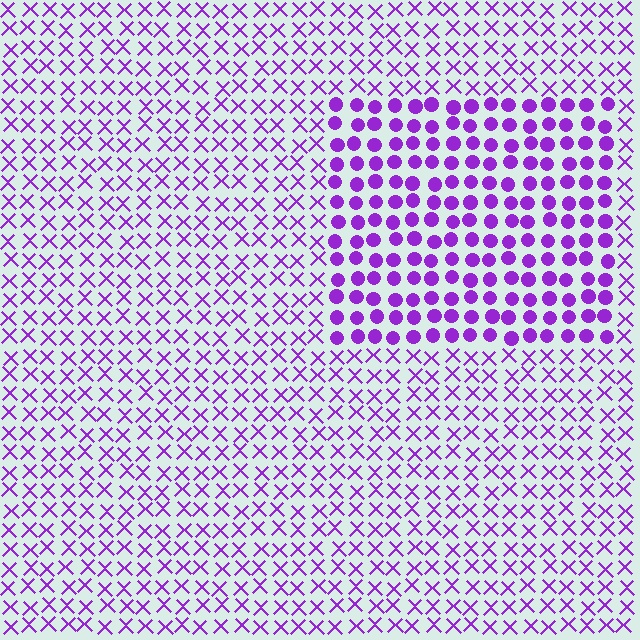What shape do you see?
I see a rectangle.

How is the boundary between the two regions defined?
The boundary is defined by a change in element shape: circles inside vs. X marks outside. All elements share the same color and spacing.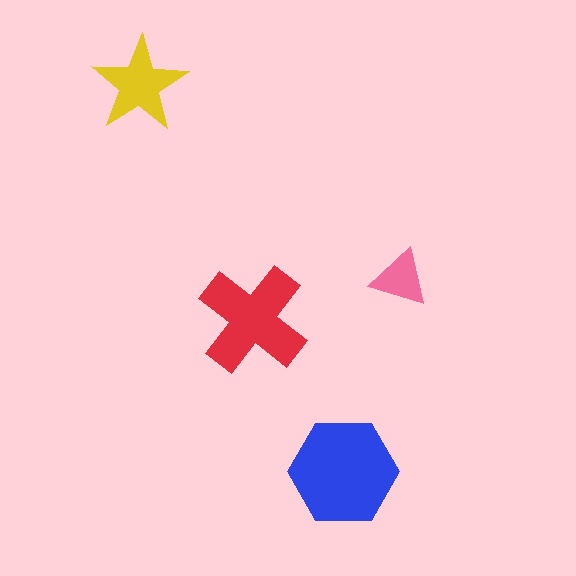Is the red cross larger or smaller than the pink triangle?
Larger.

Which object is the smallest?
The pink triangle.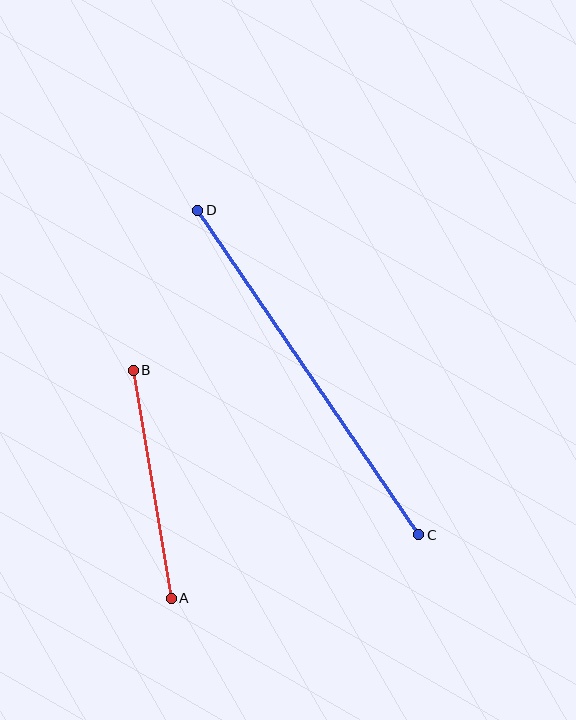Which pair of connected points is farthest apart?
Points C and D are farthest apart.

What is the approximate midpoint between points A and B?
The midpoint is at approximately (152, 484) pixels.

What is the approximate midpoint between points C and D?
The midpoint is at approximately (308, 373) pixels.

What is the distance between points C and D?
The distance is approximately 393 pixels.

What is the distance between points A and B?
The distance is approximately 231 pixels.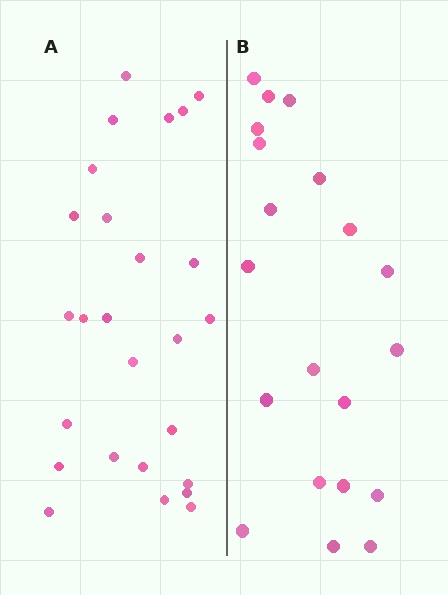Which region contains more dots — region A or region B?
Region A (the left region) has more dots.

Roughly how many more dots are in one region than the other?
Region A has about 6 more dots than region B.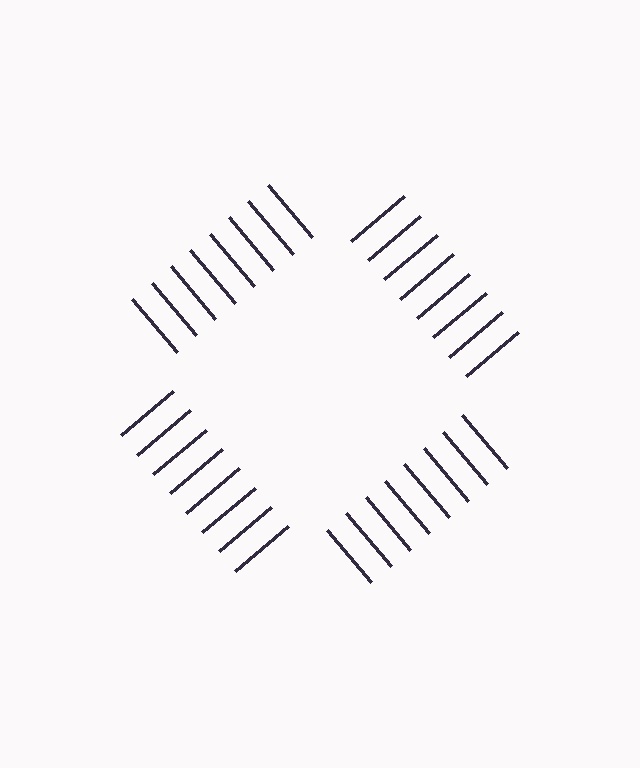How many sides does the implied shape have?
4 sides — the line-ends trace a square.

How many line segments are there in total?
32 — 8 along each of the 4 edges.